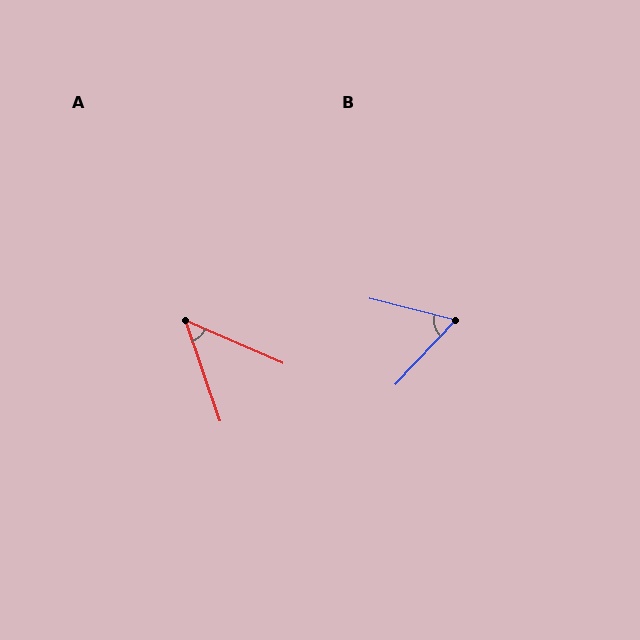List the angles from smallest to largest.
A (48°), B (61°).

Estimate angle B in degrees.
Approximately 61 degrees.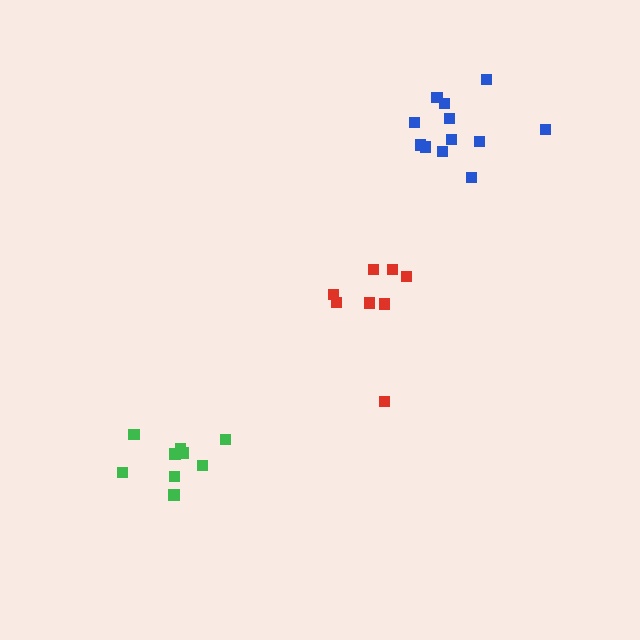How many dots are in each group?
Group 1: 12 dots, Group 2: 8 dots, Group 3: 9 dots (29 total).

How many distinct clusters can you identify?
There are 3 distinct clusters.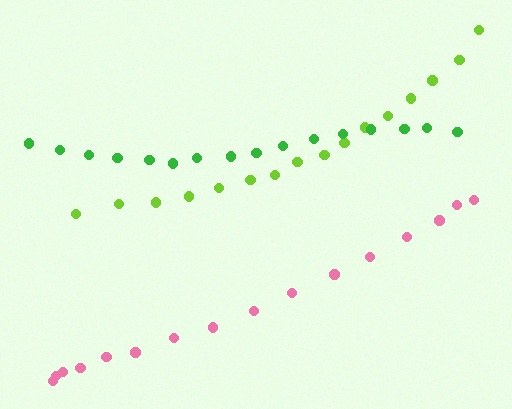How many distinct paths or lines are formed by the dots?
There are 3 distinct paths.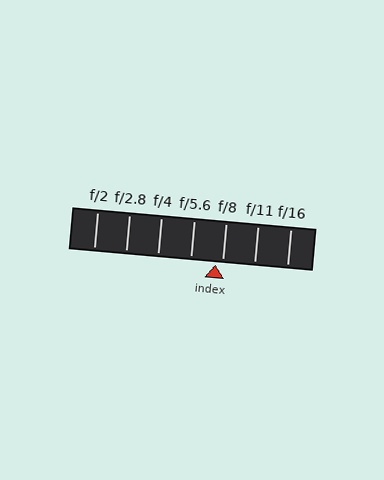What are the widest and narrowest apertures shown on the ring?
The widest aperture shown is f/2 and the narrowest is f/16.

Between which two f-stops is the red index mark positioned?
The index mark is between f/5.6 and f/8.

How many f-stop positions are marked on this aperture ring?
There are 7 f-stop positions marked.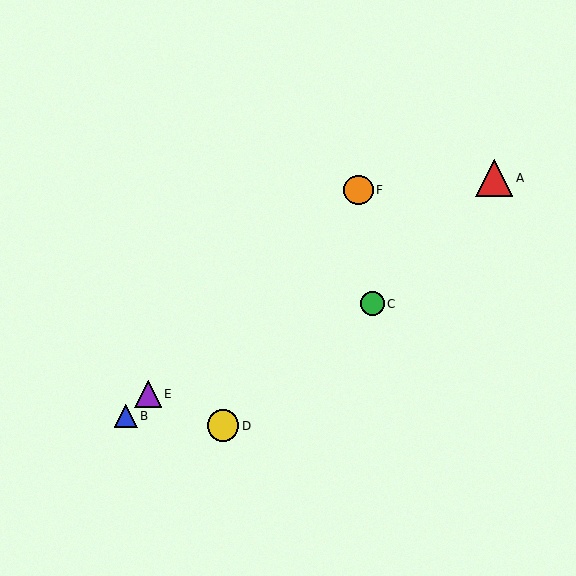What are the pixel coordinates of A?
Object A is at (494, 178).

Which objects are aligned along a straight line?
Objects B, E, F are aligned along a straight line.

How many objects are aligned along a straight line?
3 objects (B, E, F) are aligned along a straight line.